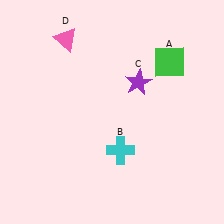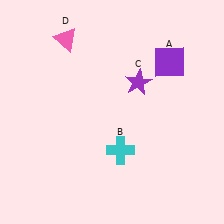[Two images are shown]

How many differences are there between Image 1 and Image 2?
There is 1 difference between the two images.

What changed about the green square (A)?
In Image 1, A is green. In Image 2, it changed to purple.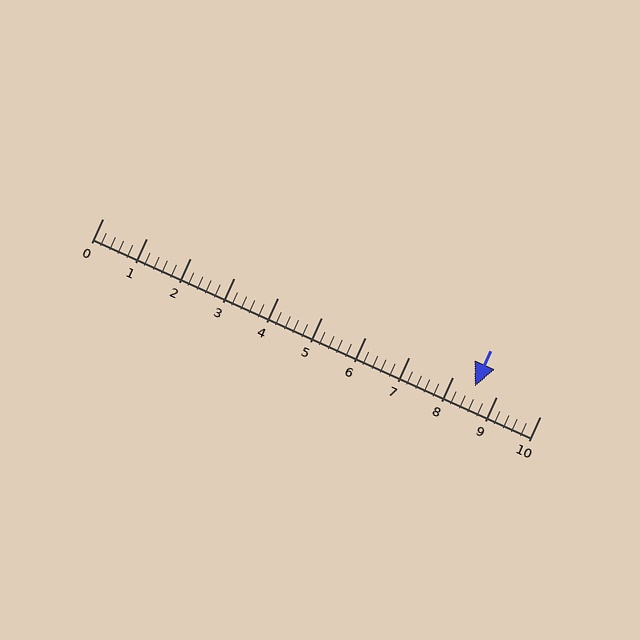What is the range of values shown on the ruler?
The ruler shows values from 0 to 10.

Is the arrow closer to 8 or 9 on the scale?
The arrow is closer to 9.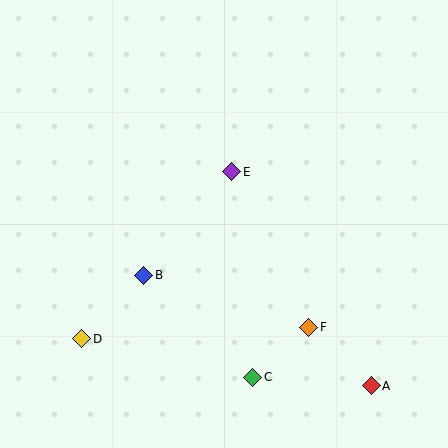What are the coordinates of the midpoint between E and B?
The midpoint between E and B is at (188, 223).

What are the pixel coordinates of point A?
Point A is at (371, 386).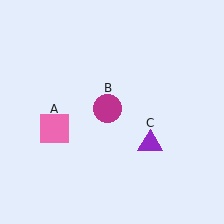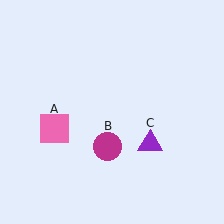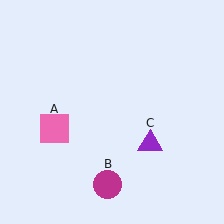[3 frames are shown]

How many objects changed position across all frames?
1 object changed position: magenta circle (object B).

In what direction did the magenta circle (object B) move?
The magenta circle (object B) moved down.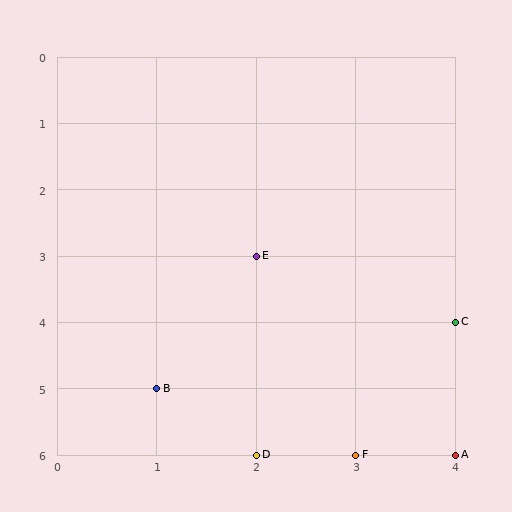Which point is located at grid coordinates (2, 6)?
Point D is at (2, 6).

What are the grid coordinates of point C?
Point C is at grid coordinates (4, 4).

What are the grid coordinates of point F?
Point F is at grid coordinates (3, 6).